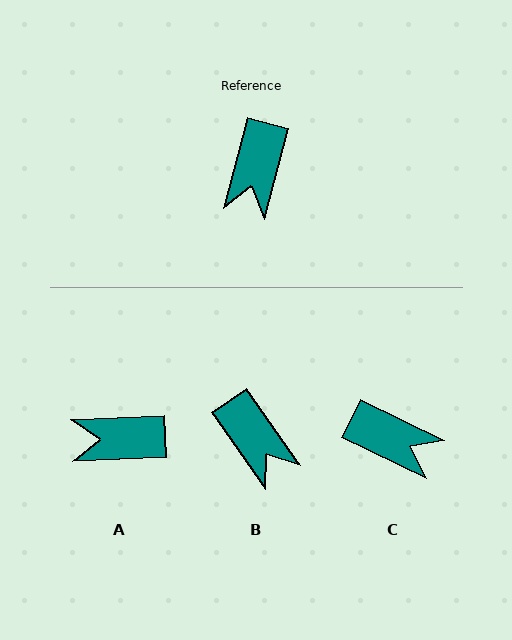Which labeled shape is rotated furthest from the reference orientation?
C, about 79 degrees away.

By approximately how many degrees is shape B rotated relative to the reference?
Approximately 49 degrees counter-clockwise.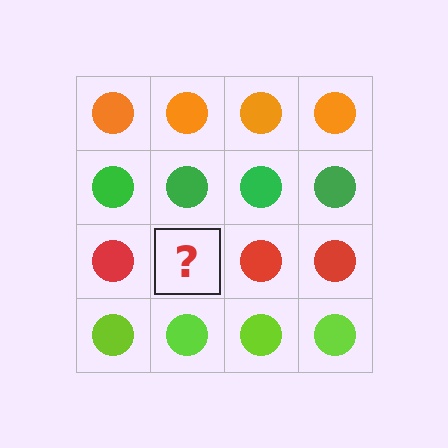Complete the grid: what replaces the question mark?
The question mark should be replaced with a red circle.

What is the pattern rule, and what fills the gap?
The rule is that each row has a consistent color. The gap should be filled with a red circle.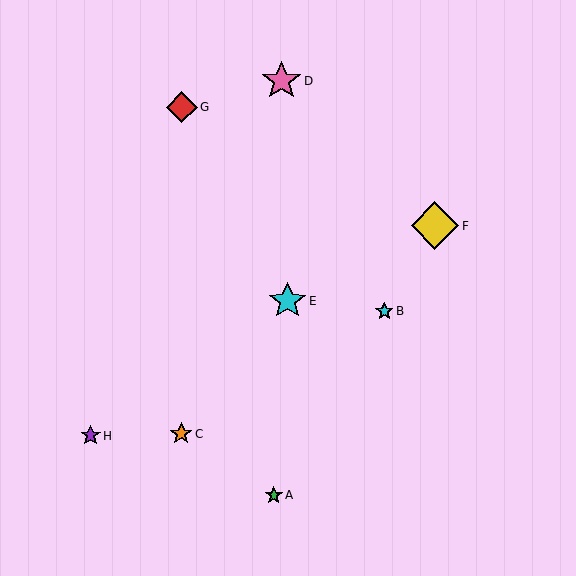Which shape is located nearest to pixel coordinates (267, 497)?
The green star (labeled A) at (274, 495) is nearest to that location.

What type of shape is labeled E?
Shape E is a cyan star.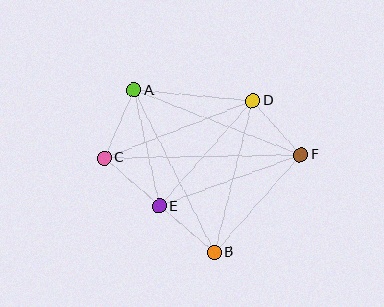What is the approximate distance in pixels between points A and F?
The distance between A and F is approximately 179 pixels.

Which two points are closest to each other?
Points B and E are closest to each other.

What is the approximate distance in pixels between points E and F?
The distance between E and F is approximately 151 pixels.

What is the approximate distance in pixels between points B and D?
The distance between B and D is approximately 156 pixels.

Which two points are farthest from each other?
Points C and F are farthest from each other.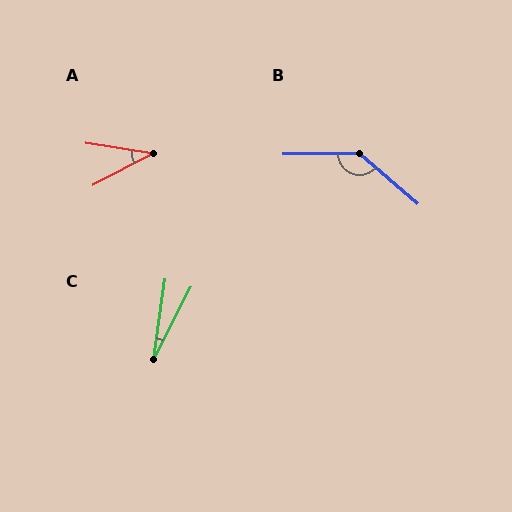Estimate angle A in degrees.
Approximately 36 degrees.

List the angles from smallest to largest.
C (19°), A (36°), B (139°).